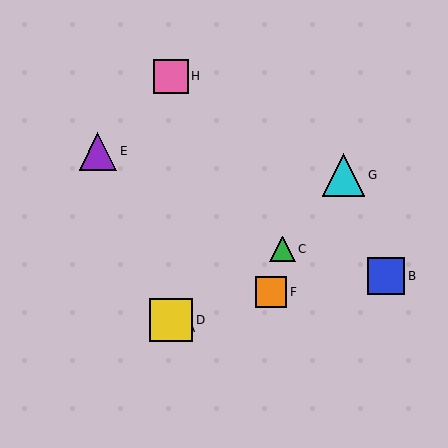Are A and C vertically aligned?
No, A is at x≈171 and C is at x≈283.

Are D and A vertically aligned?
Yes, both are at x≈171.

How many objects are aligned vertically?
3 objects (A, D, H) are aligned vertically.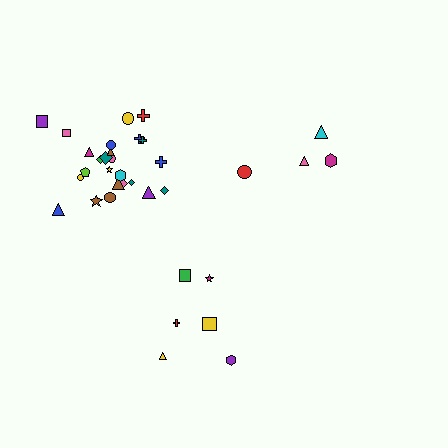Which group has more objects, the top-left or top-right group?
The top-left group.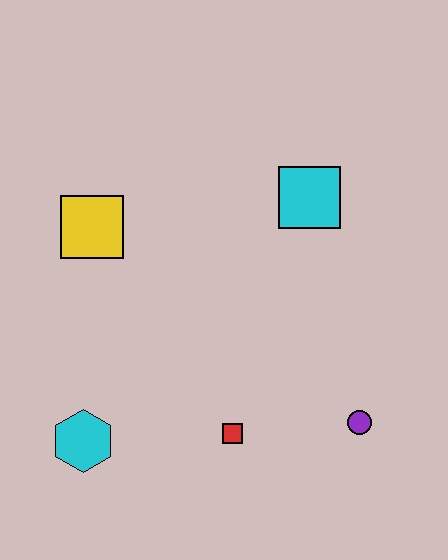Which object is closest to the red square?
The purple circle is closest to the red square.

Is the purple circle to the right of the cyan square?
Yes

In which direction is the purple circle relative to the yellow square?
The purple circle is to the right of the yellow square.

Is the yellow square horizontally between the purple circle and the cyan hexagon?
Yes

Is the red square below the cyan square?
Yes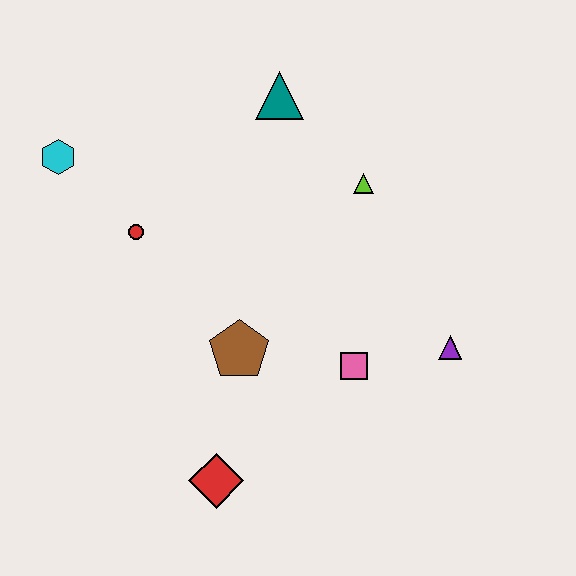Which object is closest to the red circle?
The cyan hexagon is closest to the red circle.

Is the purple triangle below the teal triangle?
Yes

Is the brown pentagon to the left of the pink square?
Yes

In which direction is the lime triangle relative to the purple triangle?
The lime triangle is above the purple triangle.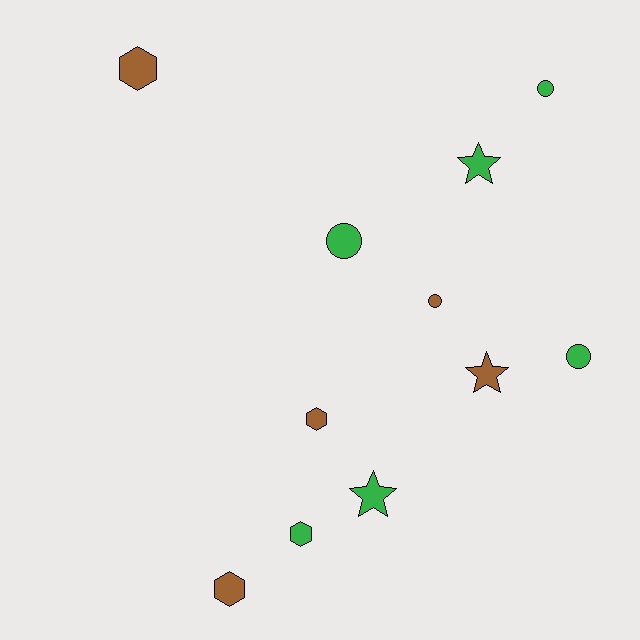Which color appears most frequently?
Green, with 6 objects.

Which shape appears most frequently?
Circle, with 4 objects.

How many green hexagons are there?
There is 1 green hexagon.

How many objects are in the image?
There are 11 objects.